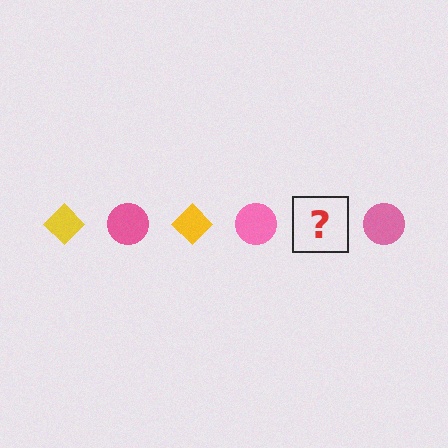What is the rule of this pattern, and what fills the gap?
The rule is that the pattern alternates between yellow diamond and pink circle. The gap should be filled with a yellow diamond.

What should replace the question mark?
The question mark should be replaced with a yellow diamond.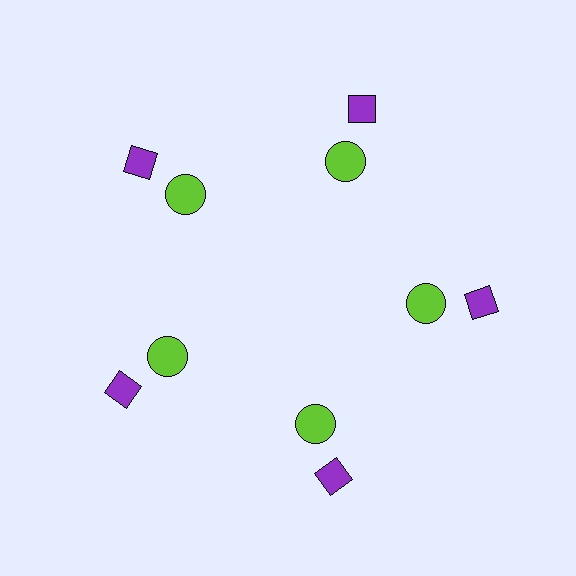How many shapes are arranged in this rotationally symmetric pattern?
There are 10 shapes, arranged in 5 groups of 2.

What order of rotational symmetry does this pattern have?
This pattern has 5-fold rotational symmetry.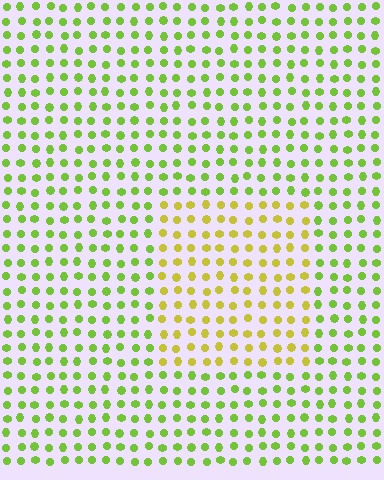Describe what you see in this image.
The image is filled with small lime elements in a uniform arrangement. A rectangle-shaped region is visible where the elements are tinted to a slightly different hue, forming a subtle color boundary.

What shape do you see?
I see a rectangle.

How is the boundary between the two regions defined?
The boundary is defined purely by a slight shift in hue (about 35 degrees). Spacing, size, and orientation are identical on both sides.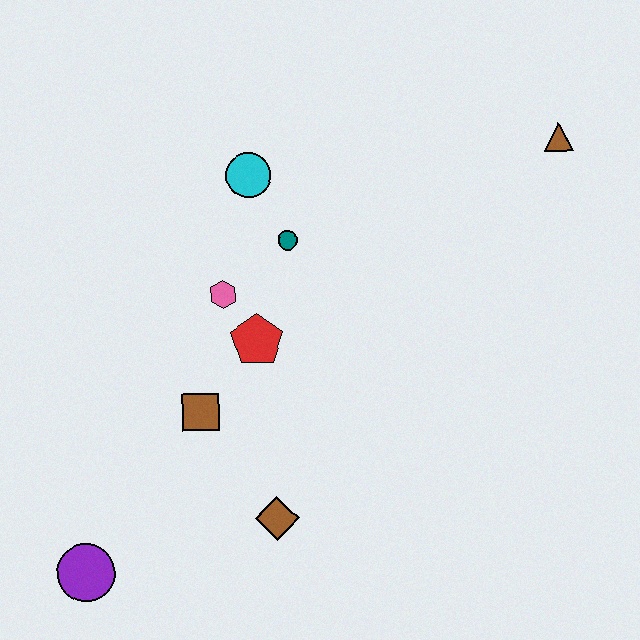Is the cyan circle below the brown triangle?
Yes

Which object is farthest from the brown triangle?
The purple circle is farthest from the brown triangle.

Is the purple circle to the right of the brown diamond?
No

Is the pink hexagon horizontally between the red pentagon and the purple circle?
Yes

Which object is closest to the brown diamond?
The brown square is closest to the brown diamond.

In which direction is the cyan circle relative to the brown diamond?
The cyan circle is above the brown diamond.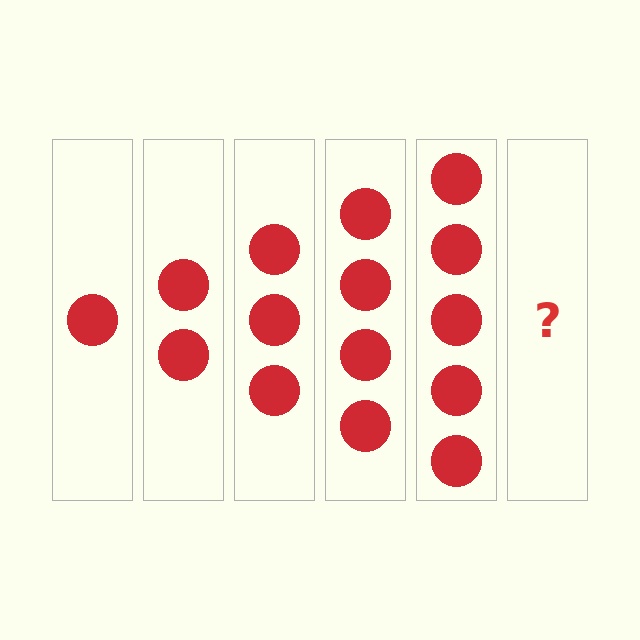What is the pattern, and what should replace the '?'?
The pattern is that each step adds one more circle. The '?' should be 6 circles.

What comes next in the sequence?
The next element should be 6 circles.